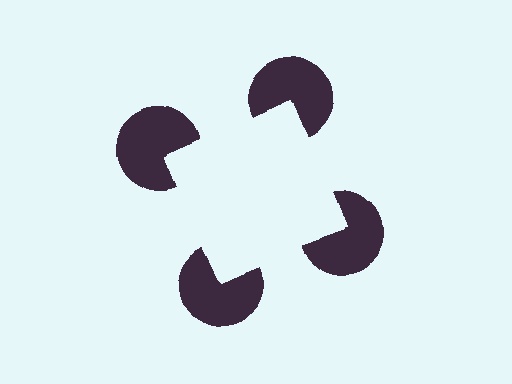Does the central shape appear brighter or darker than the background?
It typically appears slightly brighter than the background, even though no actual brightness change is drawn.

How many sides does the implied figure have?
4 sides.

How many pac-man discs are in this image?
There are 4 — one at each vertex of the illusory square.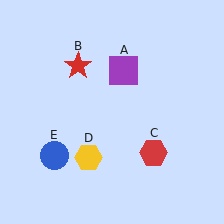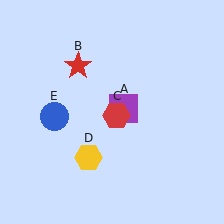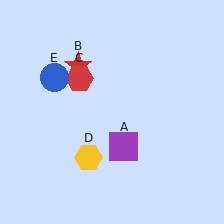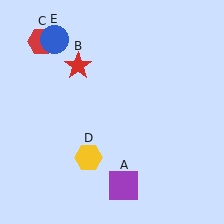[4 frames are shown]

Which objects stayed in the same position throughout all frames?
Red star (object B) and yellow hexagon (object D) remained stationary.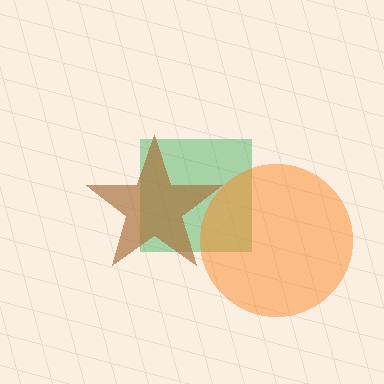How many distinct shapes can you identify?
There are 3 distinct shapes: a green square, a brown star, an orange circle.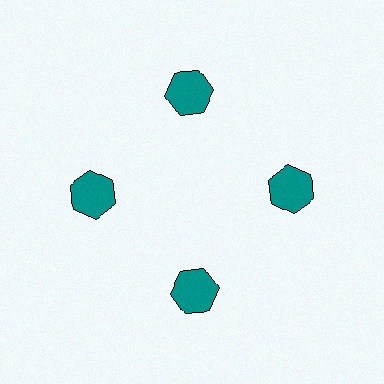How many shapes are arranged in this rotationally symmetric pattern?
There are 4 shapes, arranged in 4 groups of 1.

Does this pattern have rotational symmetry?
Yes, this pattern has 4-fold rotational symmetry. It looks the same after rotating 90 degrees around the center.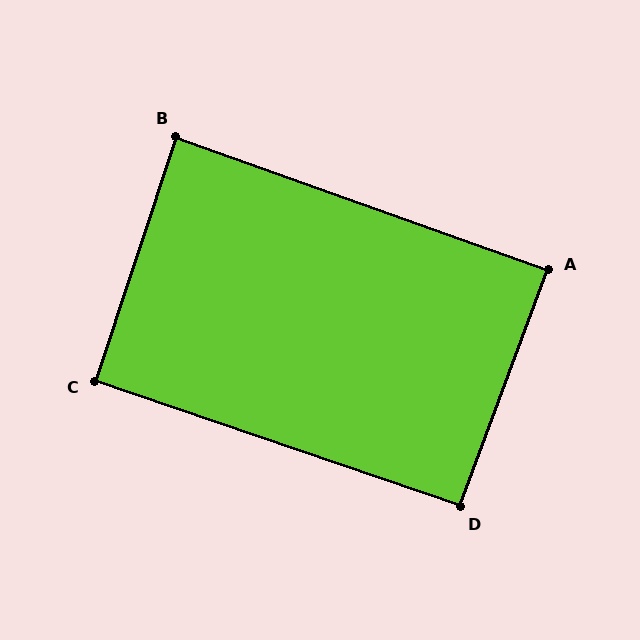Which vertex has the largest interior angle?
D, at approximately 91 degrees.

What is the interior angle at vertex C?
Approximately 91 degrees (approximately right).